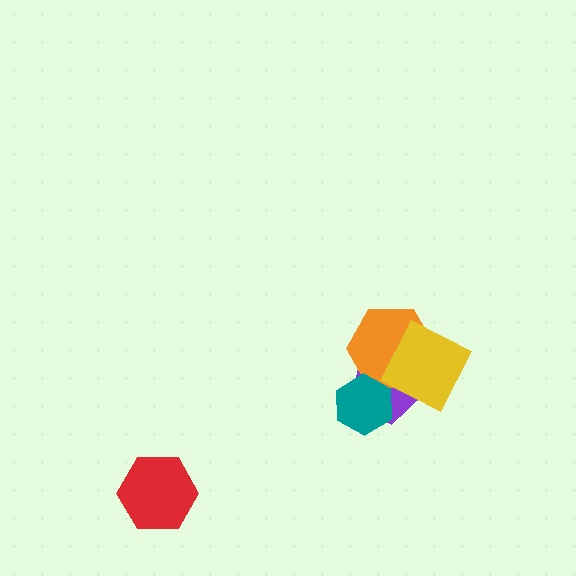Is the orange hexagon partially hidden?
Yes, it is partially covered by another shape.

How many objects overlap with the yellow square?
2 objects overlap with the yellow square.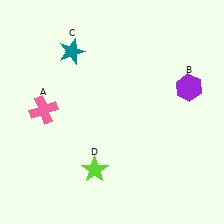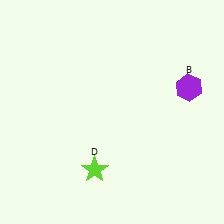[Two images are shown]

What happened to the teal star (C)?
The teal star (C) was removed in Image 2. It was in the top-left area of Image 1.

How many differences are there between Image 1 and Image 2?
There are 2 differences between the two images.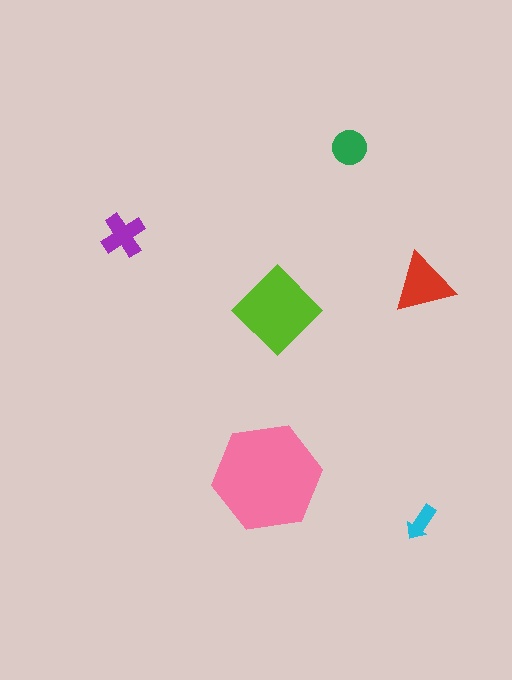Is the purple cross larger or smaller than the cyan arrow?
Larger.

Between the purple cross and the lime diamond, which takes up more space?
The lime diamond.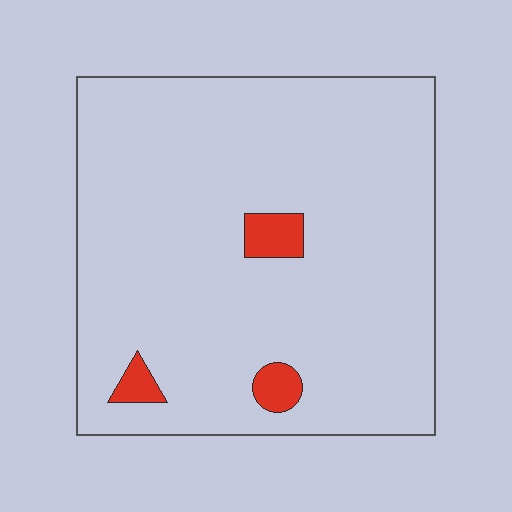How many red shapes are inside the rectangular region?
3.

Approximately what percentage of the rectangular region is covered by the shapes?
Approximately 5%.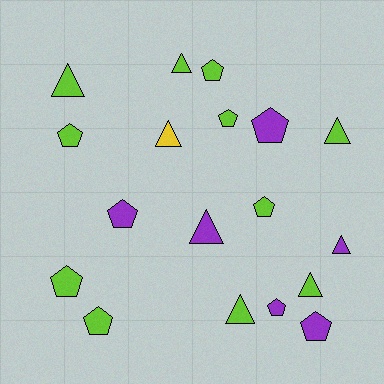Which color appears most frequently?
Lime, with 11 objects.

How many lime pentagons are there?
There are 6 lime pentagons.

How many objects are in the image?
There are 18 objects.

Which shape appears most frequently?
Pentagon, with 10 objects.